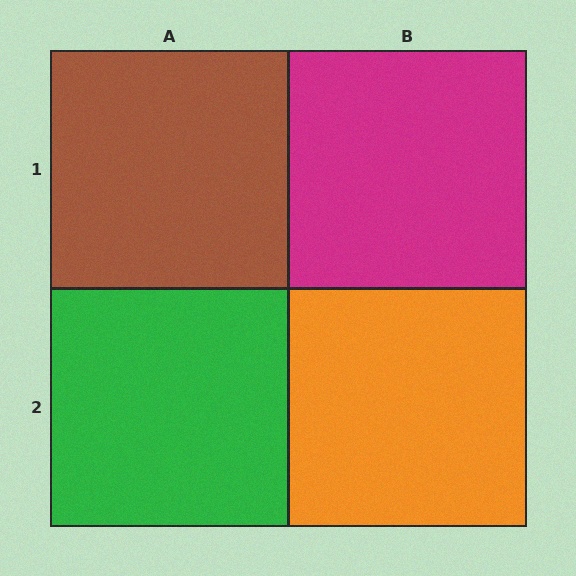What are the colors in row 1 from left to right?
Brown, magenta.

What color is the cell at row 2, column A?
Green.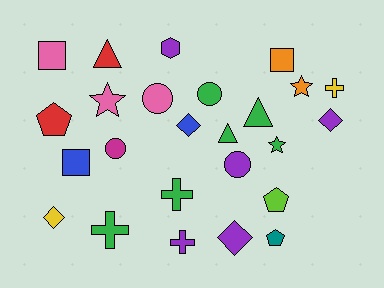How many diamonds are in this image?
There are 4 diamonds.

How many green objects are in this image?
There are 6 green objects.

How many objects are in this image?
There are 25 objects.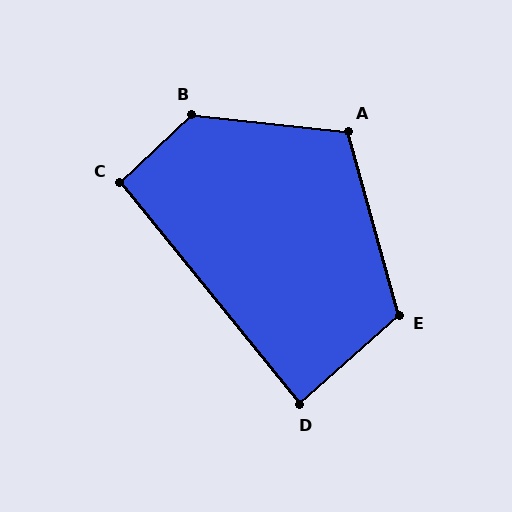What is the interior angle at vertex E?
Approximately 116 degrees (obtuse).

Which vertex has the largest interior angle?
B, at approximately 131 degrees.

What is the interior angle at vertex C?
Approximately 94 degrees (approximately right).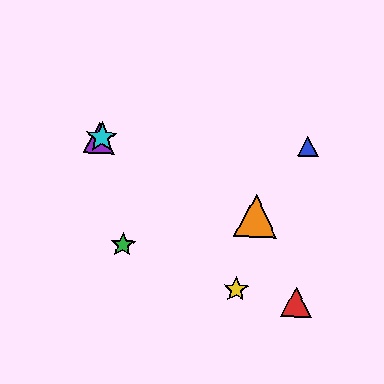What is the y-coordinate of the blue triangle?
The blue triangle is at y≈147.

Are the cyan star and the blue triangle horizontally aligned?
Yes, both are at y≈138.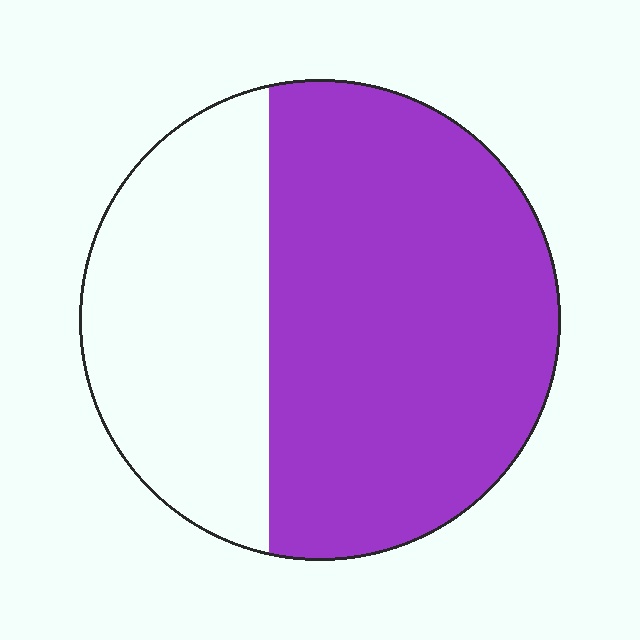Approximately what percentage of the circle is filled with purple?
Approximately 65%.